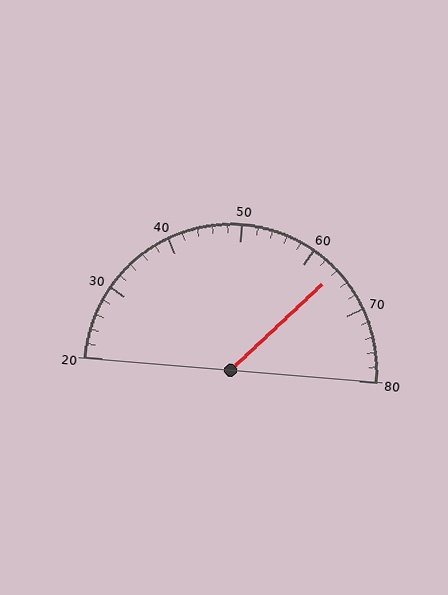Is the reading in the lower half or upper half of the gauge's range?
The reading is in the upper half of the range (20 to 80).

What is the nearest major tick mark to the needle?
The nearest major tick mark is 60.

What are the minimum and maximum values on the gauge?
The gauge ranges from 20 to 80.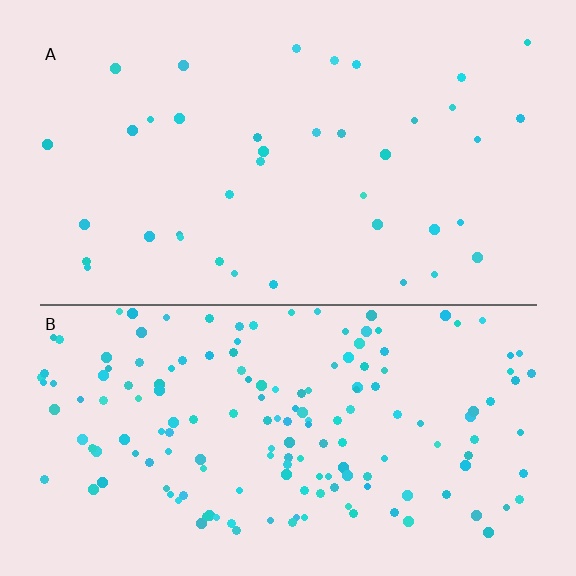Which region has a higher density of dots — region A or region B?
B (the bottom).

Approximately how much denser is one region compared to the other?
Approximately 4.2× — region B over region A.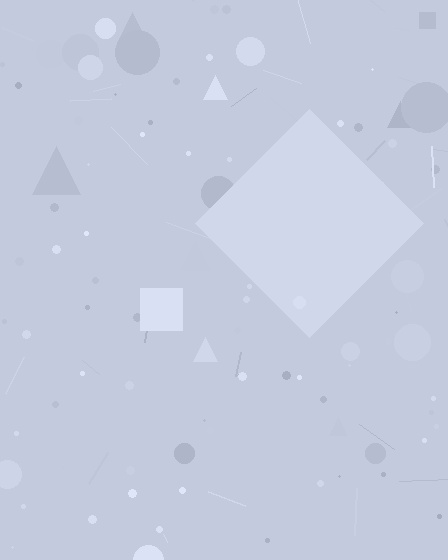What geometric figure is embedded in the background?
A diamond is embedded in the background.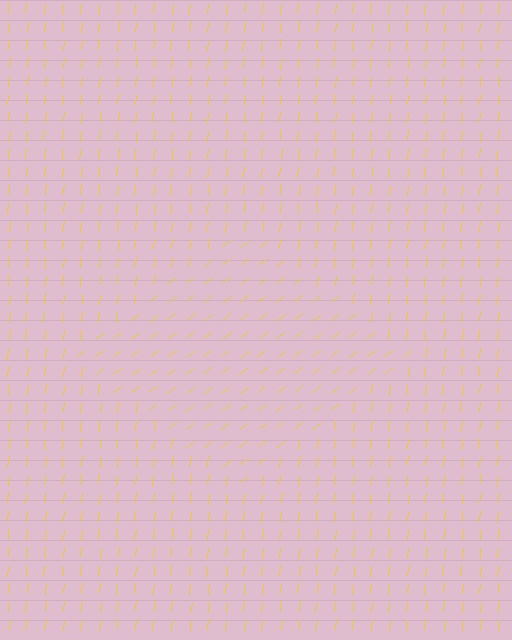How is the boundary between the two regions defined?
The boundary is defined purely by a change in line orientation (approximately 45 degrees difference). All lines are the same color and thickness.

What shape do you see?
I see a diamond.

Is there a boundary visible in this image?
Yes, there is a texture boundary formed by a change in line orientation.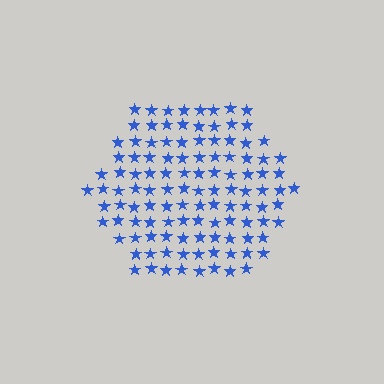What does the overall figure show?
The overall figure shows a hexagon.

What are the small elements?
The small elements are stars.